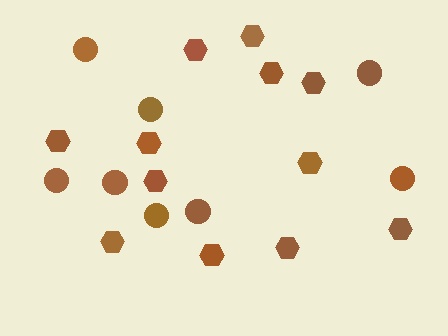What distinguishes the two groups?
There are 2 groups: one group of circles (8) and one group of hexagons (12).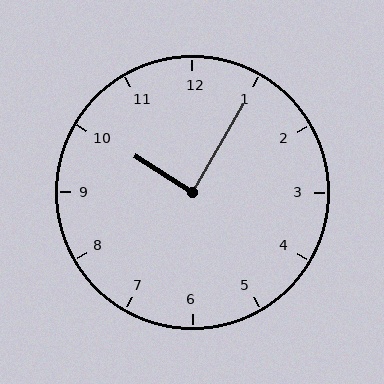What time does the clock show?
10:05.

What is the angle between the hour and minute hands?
Approximately 88 degrees.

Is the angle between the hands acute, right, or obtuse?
It is right.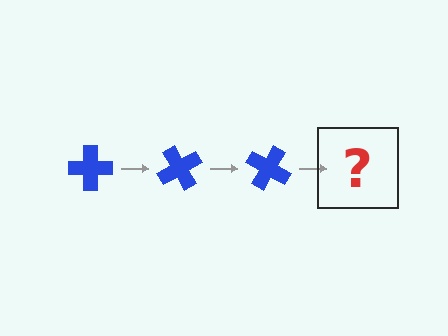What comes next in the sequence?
The next element should be a blue cross rotated 180 degrees.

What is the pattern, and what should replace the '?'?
The pattern is that the cross rotates 60 degrees each step. The '?' should be a blue cross rotated 180 degrees.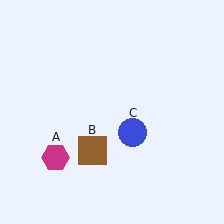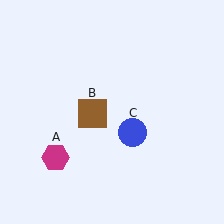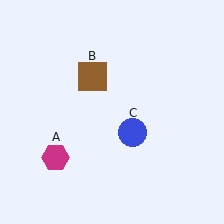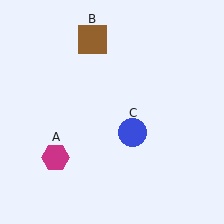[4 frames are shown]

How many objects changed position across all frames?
1 object changed position: brown square (object B).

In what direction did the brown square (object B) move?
The brown square (object B) moved up.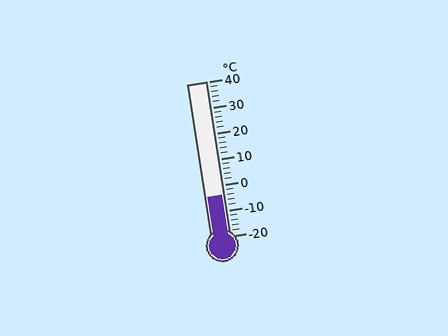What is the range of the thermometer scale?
The thermometer scale ranges from -20°C to 40°C.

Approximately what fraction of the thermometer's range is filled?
The thermometer is filled to approximately 25% of its range.